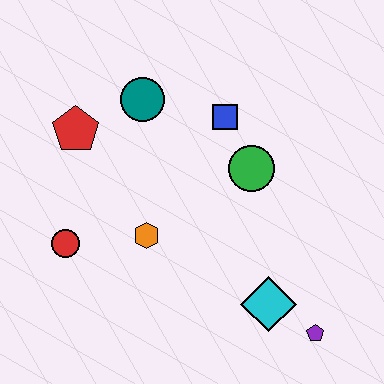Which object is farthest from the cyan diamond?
The red pentagon is farthest from the cyan diamond.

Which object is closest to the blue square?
The green circle is closest to the blue square.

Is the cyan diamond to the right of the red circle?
Yes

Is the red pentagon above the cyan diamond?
Yes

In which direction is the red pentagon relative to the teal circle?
The red pentagon is to the left of the teal circle.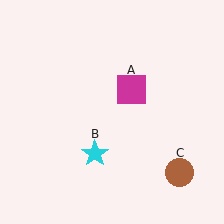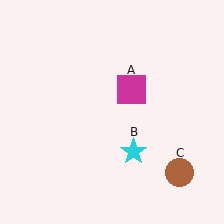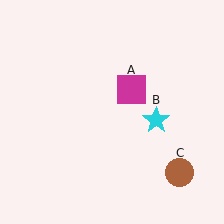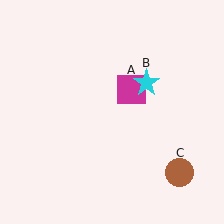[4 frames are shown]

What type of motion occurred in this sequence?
The cyan star (object B) rotated counterclockwise around the center of the scene.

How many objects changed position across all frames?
1 object changed position: cyan star (object B).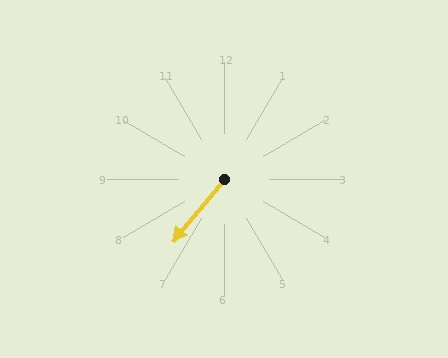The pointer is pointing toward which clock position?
Roughly 7 o'clock.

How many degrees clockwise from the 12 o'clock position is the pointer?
Approximately 220 degrees.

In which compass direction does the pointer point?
Southwest.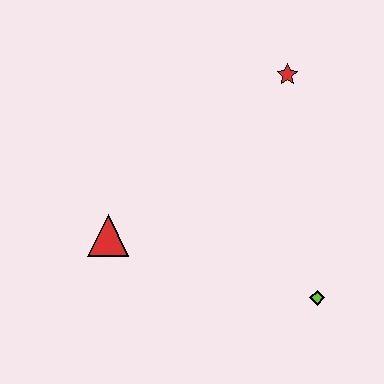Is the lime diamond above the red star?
No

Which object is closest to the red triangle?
The lime diamond is closest to the red triangle.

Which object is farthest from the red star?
The red triangle is farthest from the red star.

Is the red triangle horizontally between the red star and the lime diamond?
No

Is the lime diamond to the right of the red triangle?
Yes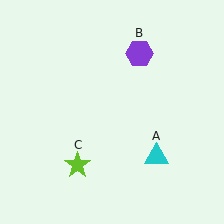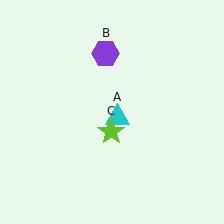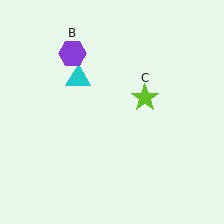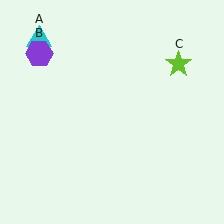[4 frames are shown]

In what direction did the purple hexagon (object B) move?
The purple hexagon (object B) moved left.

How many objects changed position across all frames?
3 objects changed position: cyan triangle (object A), purple hexagon (object B), lime star (object C).